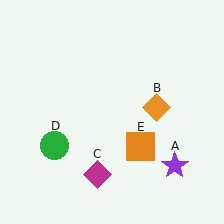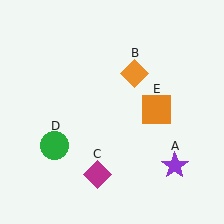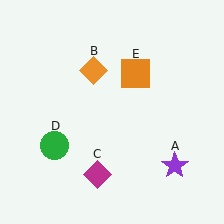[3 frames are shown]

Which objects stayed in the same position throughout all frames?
Purple star (object A) and magenta diamond (object C) and green circle (object D) remained stationary.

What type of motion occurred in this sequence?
The orange diamond (object B), orange square (object E) rotated counterclockwise around the center of the scene.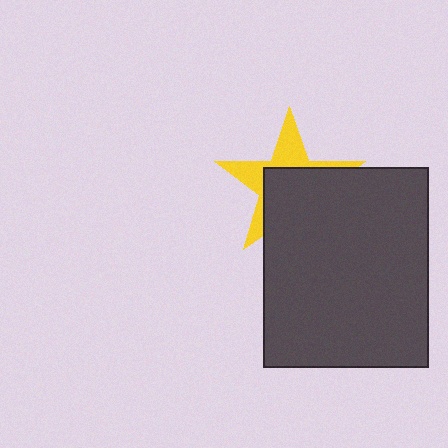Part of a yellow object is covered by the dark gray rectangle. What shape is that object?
It is a star.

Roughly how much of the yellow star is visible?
A small part of it is visible (roughly 42%).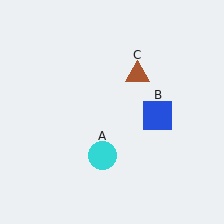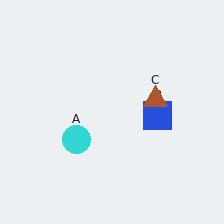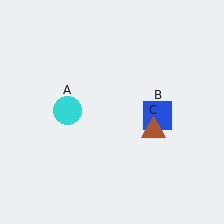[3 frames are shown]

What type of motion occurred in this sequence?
The cyan circle (object A), brown triangle (object C) rotated clockwise around the center of the scene.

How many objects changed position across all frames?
2 objects changed position: cyan circle (object A), brown triangle (object C).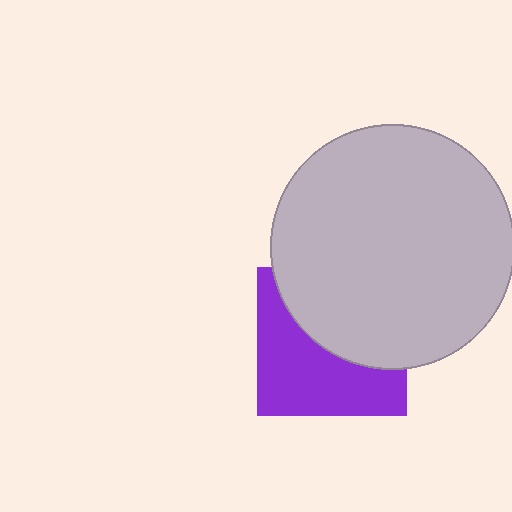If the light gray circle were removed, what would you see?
You would see the complete purple square.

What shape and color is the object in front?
The object in front is a light gray circle.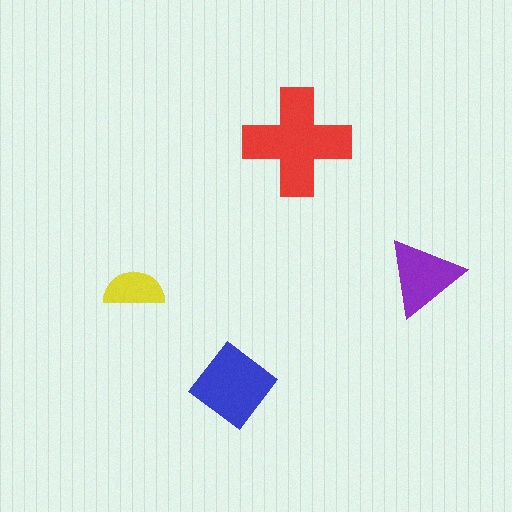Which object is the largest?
The red cross.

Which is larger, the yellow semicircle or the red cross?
The red cross.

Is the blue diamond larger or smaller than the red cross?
Smaller.